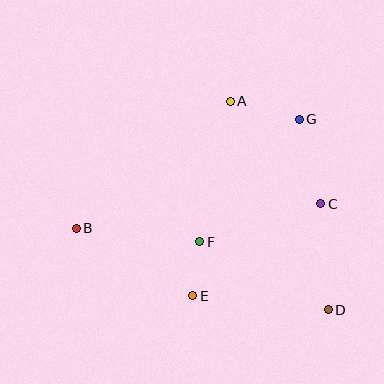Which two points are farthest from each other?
Points B and D are farthest from each other.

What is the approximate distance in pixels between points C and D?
The distance between C and D is approximately 106 pixels.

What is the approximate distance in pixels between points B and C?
The distance between B and C is approximately 246 pixels.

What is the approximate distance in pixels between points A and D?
The distance between A and D is approximately 230 pixels.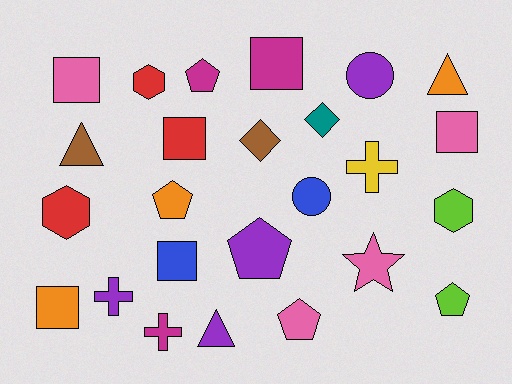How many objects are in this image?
There are 25 objects.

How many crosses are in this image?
There are 3 crosses.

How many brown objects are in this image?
There are 2 brown objects.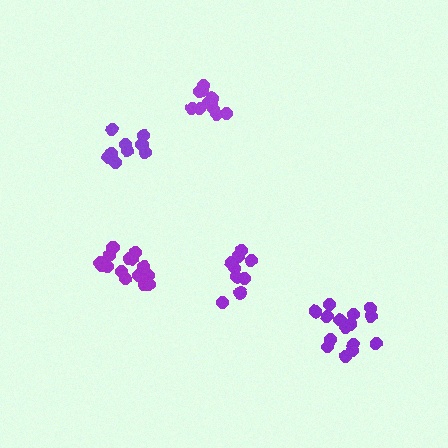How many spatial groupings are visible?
There are 5 spatial groupings.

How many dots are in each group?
Group 1: 15 dots, Group 2: 9 dots, Group 3: 12 dots, Group 4: 15 dots, Group 5: 9 dots (60 total).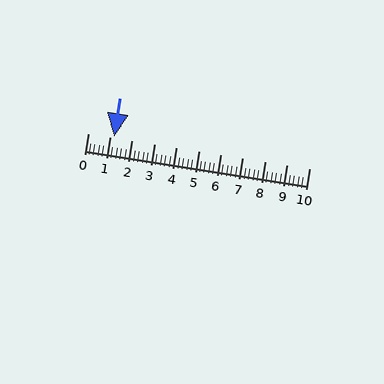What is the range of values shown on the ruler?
The ruler shows values from 0 to 10.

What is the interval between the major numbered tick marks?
The major tick marks are spaced 1 units apart.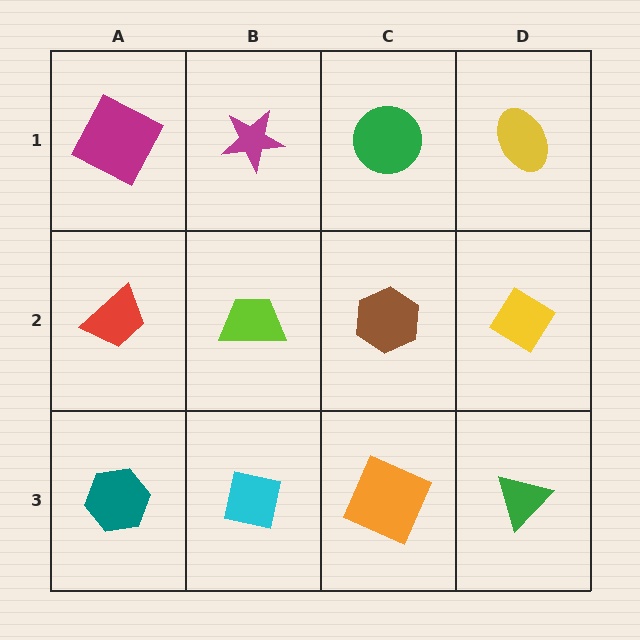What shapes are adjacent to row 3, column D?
A yellow diamond (row 2, column D), an orange square (row 3, column C).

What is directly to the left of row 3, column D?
An orange square.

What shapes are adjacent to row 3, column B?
A lime trapezoid (row 2, column B), a teal hexagon (row 3, column A), an orange square (row 3, column C).